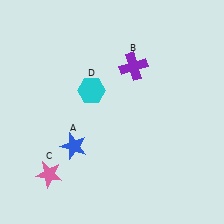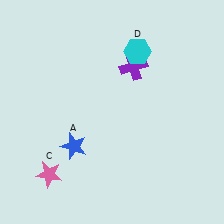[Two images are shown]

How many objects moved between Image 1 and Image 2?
1 object moved between the two images.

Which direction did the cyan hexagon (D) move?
The cyan hexagon (D) moved right.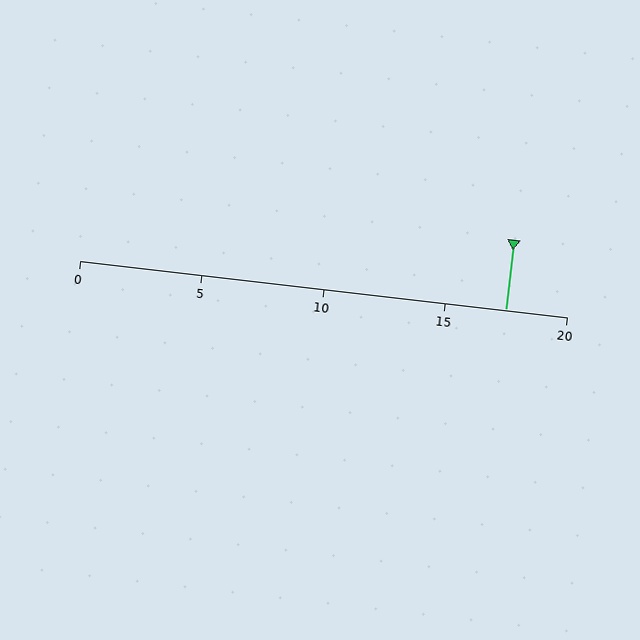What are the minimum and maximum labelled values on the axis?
The axis runs from 0 to 20.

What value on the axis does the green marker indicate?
The marker indicates approximately 17.5.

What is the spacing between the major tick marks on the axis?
The major ticks are spaced 5 apart.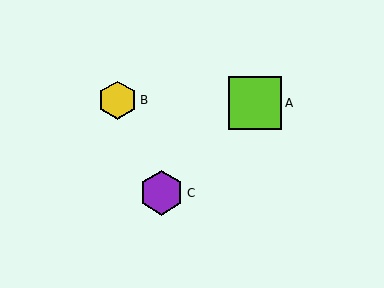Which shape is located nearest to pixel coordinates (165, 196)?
The purple hexagon (labeled C) at (161, 193) is nearest to that location.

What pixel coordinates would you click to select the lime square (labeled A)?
Click at (255, 103) to select the lime square A.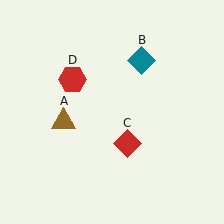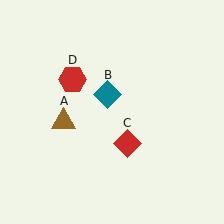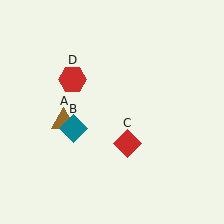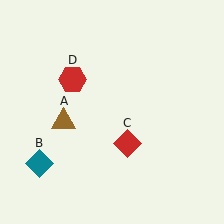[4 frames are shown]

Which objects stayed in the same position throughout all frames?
Brown triangle (object A) and red diamond (object C) and red hexagon (object D) remained stationary.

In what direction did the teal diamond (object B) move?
The teal diamond (object B) moved down and to the left.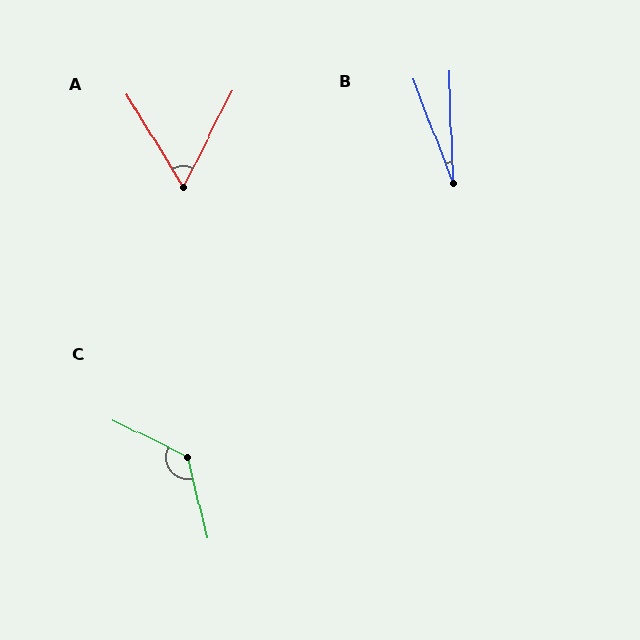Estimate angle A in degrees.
Approximately 59 degrees.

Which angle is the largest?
C, at approximately 130 degrees.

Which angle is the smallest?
B, at approximately 18 degrees.